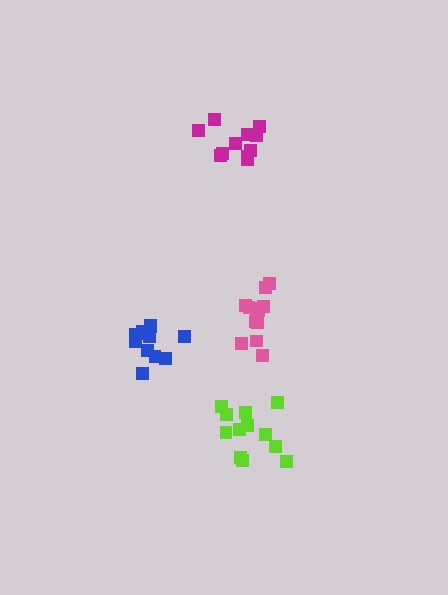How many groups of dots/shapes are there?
There are 4 groups.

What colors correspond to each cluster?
The clusters are colored: pink, blue, magenta, lime.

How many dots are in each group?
Group 1: 12 dots, Group 2: 12 dots, Group 3: 11 dots, Group 4: 12 dots (47 total).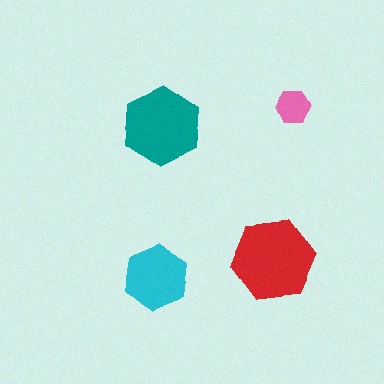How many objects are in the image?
There are 4 objects in the image.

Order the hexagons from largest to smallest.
the red one, the teal one, the cyan one, the pink one.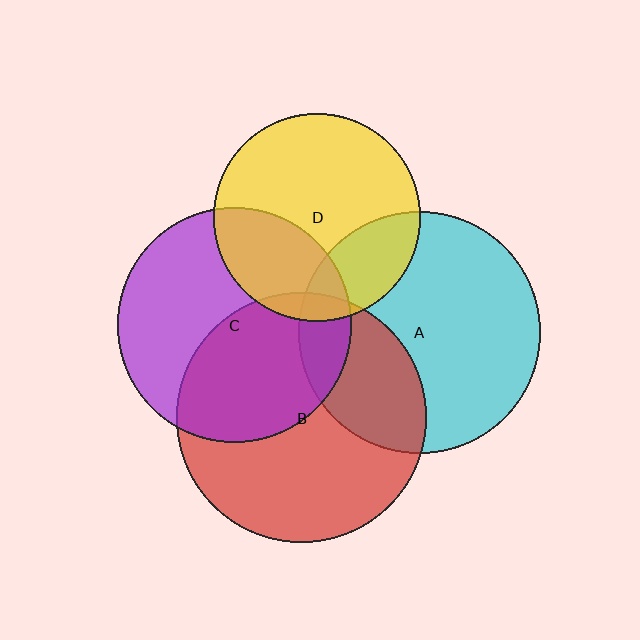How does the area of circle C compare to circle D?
Approximately 1.3 times.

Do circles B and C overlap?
Yes.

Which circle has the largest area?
Circle B (red).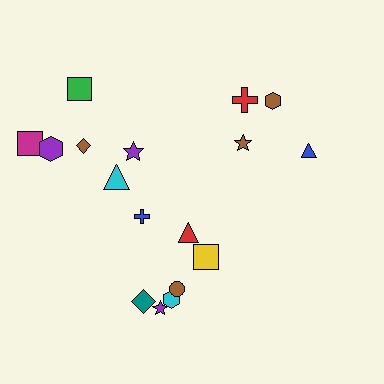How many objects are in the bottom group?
There are 7 objects.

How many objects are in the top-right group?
There are 4 objects.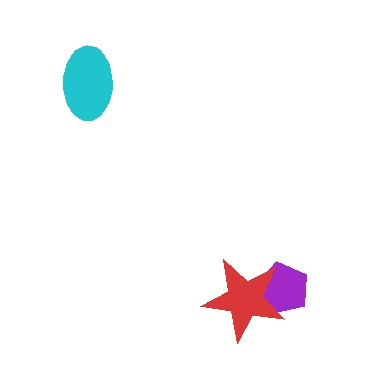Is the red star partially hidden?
No, no other shape covers it.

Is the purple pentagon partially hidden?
Yes, it is partially covered by another shape.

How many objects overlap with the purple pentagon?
1 object overlaps with the purple pentagon.